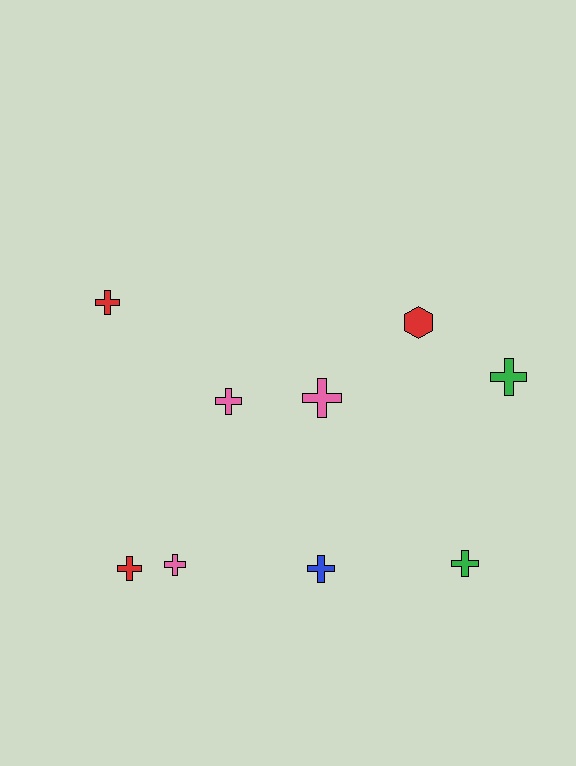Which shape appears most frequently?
Cross, with 8 objects.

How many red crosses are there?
There are 2 red crosses.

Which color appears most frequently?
Red, with 3 objects.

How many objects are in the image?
There are 9 objects.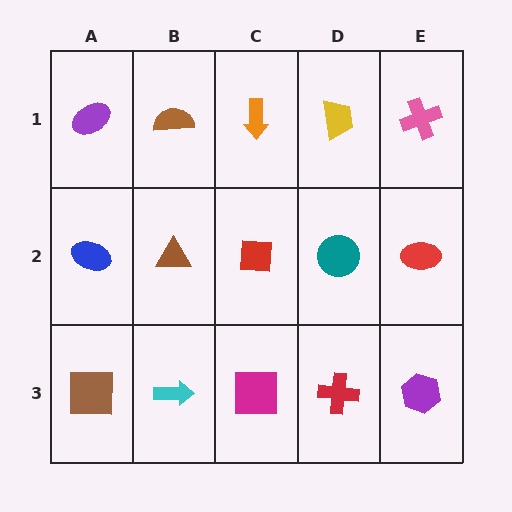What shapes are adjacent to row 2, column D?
A yellow trapezoid (row 1, column D), a red cross (row 3, column D), a red square (row 2, column C), a red ellipse (row 2, column E).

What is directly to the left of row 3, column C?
A cyan arrow.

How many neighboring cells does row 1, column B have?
3.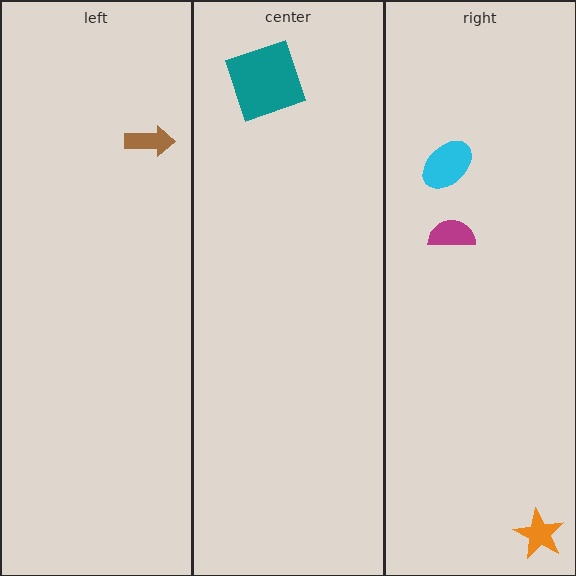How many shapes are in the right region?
3.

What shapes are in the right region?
The magenta semicircle, the orange star, the cyan ellipse.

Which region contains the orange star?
The right region.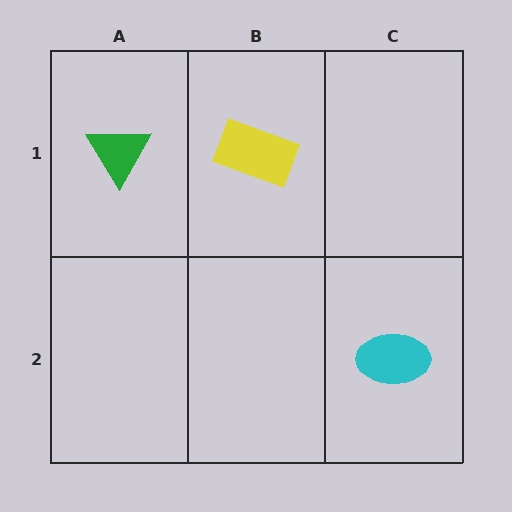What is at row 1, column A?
A green triangle.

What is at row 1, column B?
A yellow rectangle.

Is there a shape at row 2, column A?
No, that cell is empty.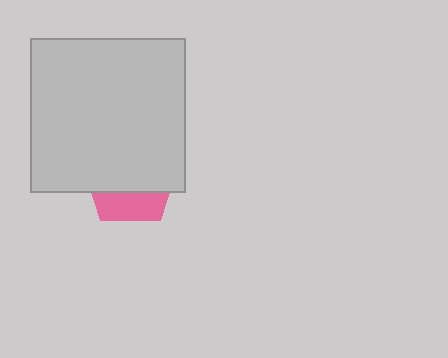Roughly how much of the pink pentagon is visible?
A small part of it is visible (roughly 31%).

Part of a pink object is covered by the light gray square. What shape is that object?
It is a pentagon.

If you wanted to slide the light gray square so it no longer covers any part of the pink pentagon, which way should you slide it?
Slide it up — that is the most direct way to separate the two shapes.